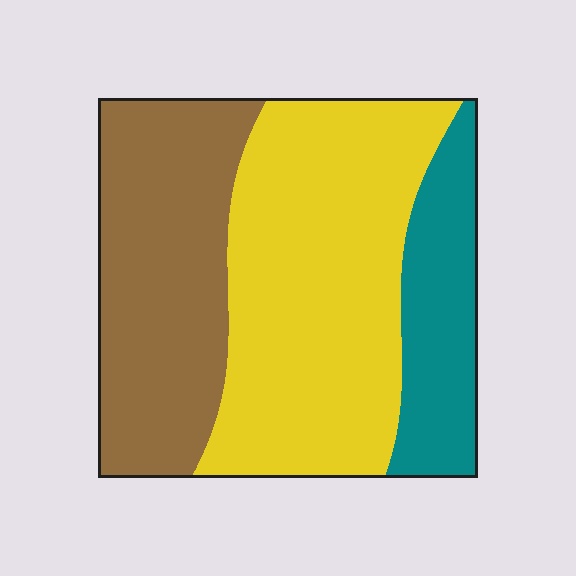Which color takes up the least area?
Teal, at roughly 20%.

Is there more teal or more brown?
Brown.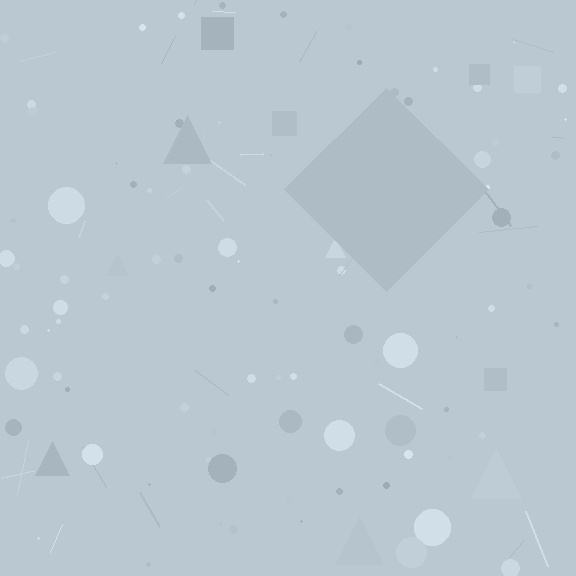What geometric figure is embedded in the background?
A diamond is embedded in the background.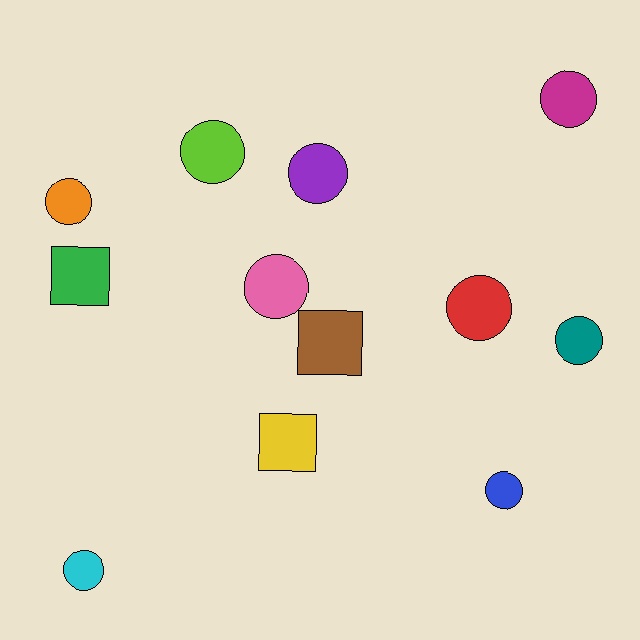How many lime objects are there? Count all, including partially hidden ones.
There is 1 lime object.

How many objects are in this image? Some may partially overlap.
There are 12 objects.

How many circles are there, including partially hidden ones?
There are 9 circles.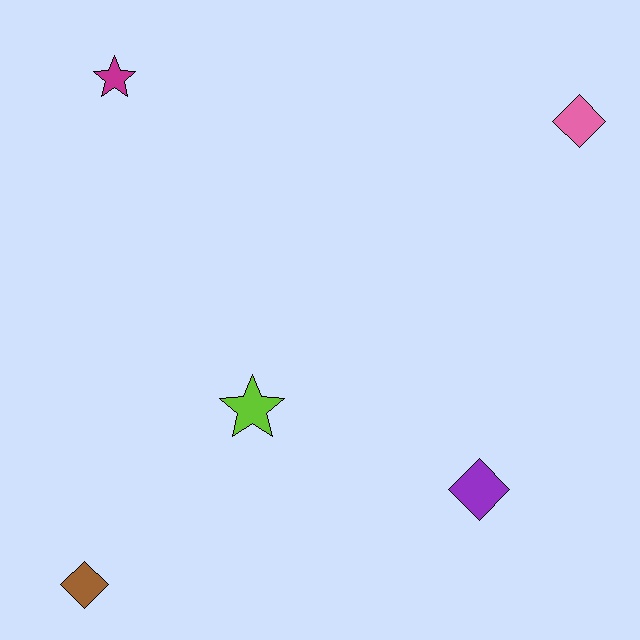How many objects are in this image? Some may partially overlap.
There are 5 objects.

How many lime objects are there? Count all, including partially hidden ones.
There is 1 lime object.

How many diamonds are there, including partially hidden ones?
There are 3 diamonds.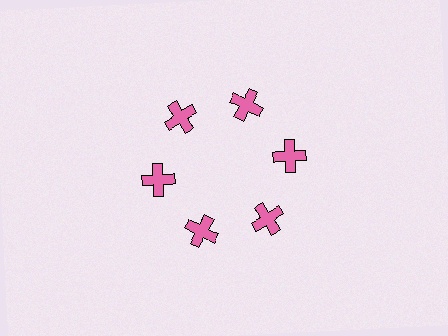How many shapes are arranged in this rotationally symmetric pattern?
There are 6 shapes, arranged in 6 groups of 1.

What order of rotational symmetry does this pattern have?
This pattern has 6-fold rotational symmetry.